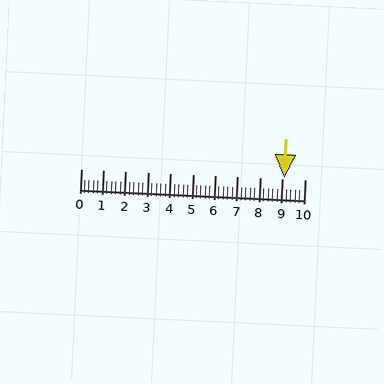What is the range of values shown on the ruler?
The ruler shows values from 0 to 10.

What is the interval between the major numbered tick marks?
The major tick marks are spaced 1 units apart.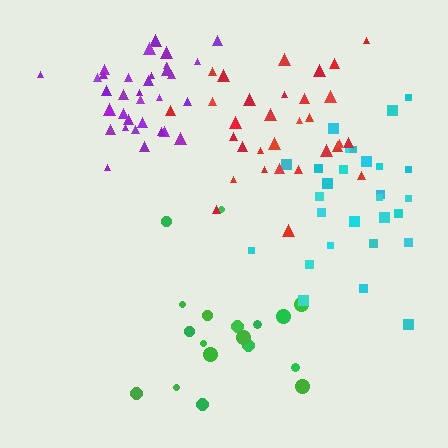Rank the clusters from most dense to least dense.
purple, red, cyan, green.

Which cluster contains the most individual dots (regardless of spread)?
Purple (33).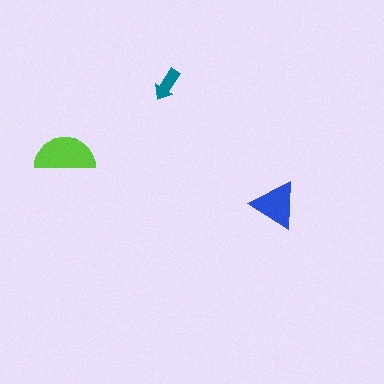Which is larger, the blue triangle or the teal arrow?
The blue triangle.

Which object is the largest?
The lime semicircle.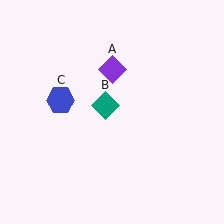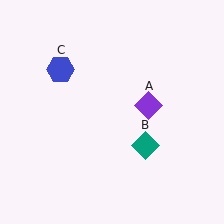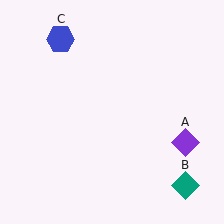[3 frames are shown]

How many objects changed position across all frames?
3 objects changed position: purple diamond (object A), teal diamond (object B), blue hexagon (object C).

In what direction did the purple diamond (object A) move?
The purple diamond (object A) moved down and to the right.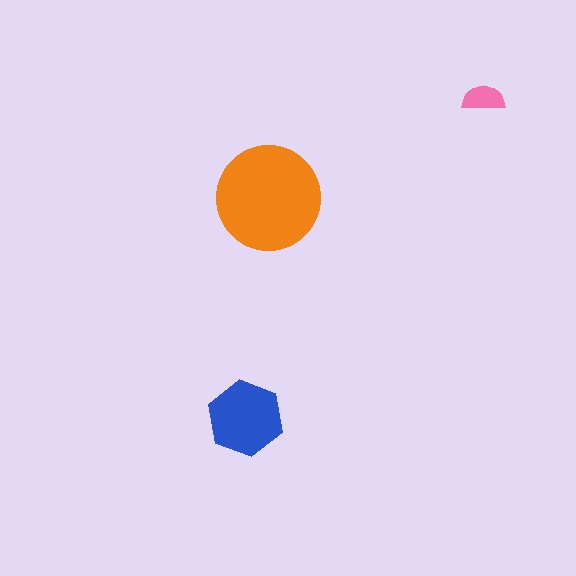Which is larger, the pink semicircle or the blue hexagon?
The blue hexagon.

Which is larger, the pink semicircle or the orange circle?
The orange circle.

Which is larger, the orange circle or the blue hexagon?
The orange circle.